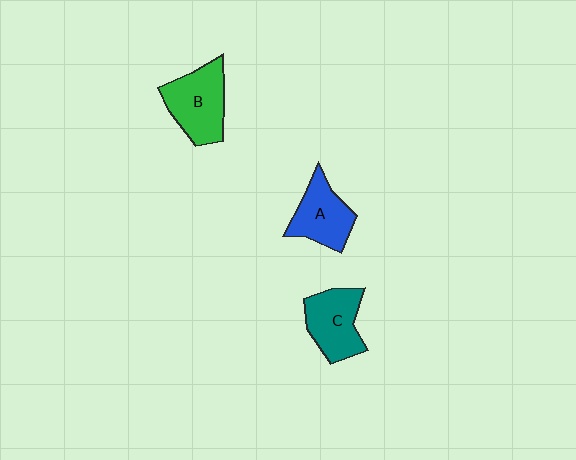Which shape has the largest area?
Shape B (green).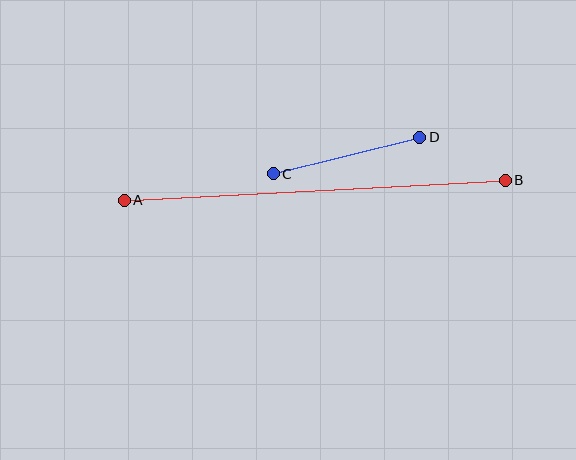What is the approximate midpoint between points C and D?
The midpoint is at approximately (346, 156) pixels.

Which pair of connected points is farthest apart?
Points A and B are farthest apart.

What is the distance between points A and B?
The distance is approximately 382 pixels.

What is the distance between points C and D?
The distance is approximately 151 pixels.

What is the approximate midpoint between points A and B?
The midpoint is at approximately (315, 190) pixels.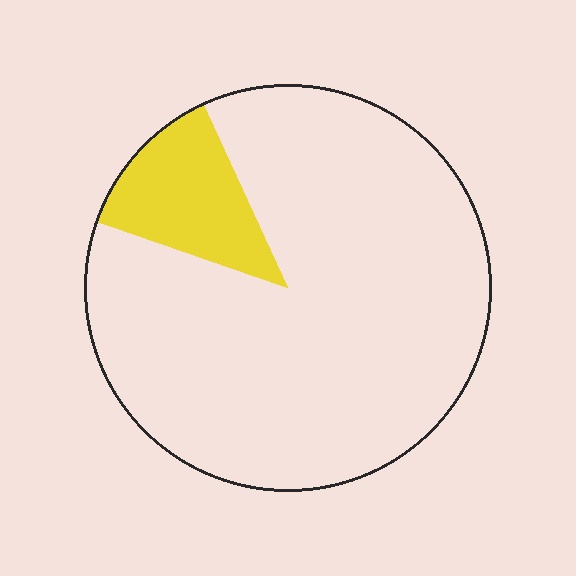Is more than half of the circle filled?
No.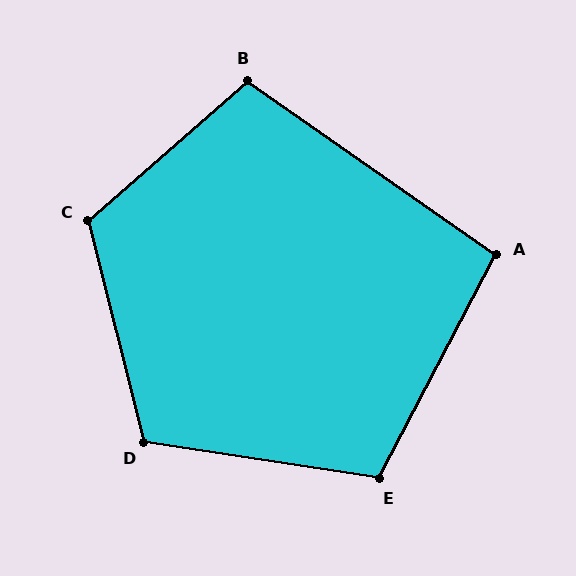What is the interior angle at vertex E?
Approximately 109 degrees (obtuse).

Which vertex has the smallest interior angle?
A, at approximately 97 degrees.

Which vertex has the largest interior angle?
C, at approximately 117 degrees.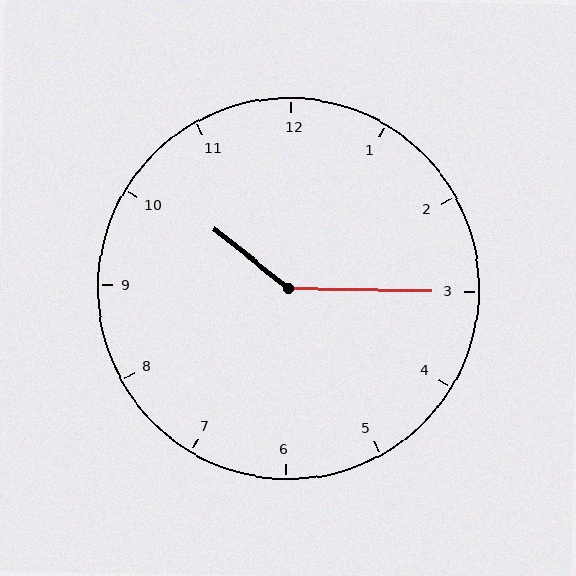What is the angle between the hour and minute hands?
Approximately 142 degrees.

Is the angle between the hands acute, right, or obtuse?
It is obtuse.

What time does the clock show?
10:15.